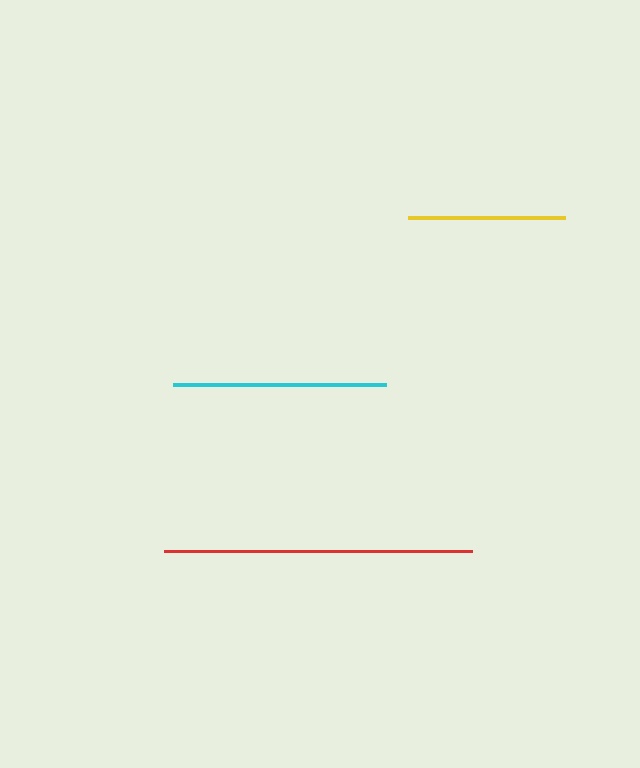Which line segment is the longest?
The red line is the longest at approximately 308 pixels.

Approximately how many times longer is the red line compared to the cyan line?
The red line is approximately 1.4 times the length of the cyan line.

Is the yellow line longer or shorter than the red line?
The red line is longer than the yellow line.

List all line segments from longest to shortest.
From longest to shortest: red, cyan, yellow.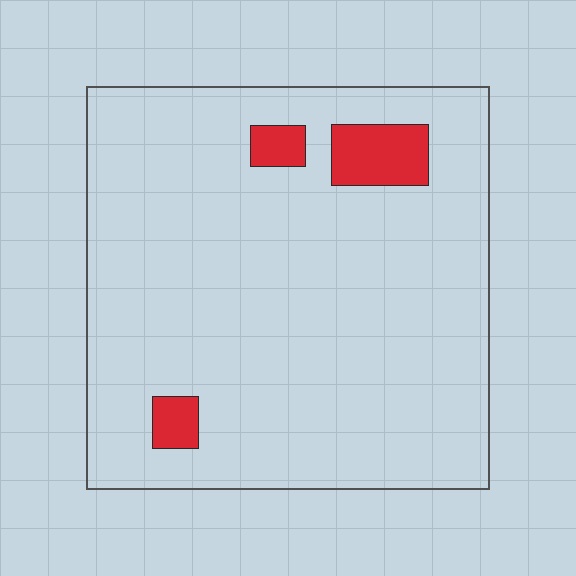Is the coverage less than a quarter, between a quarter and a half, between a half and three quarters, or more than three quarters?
Less than a quarter.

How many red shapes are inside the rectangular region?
3.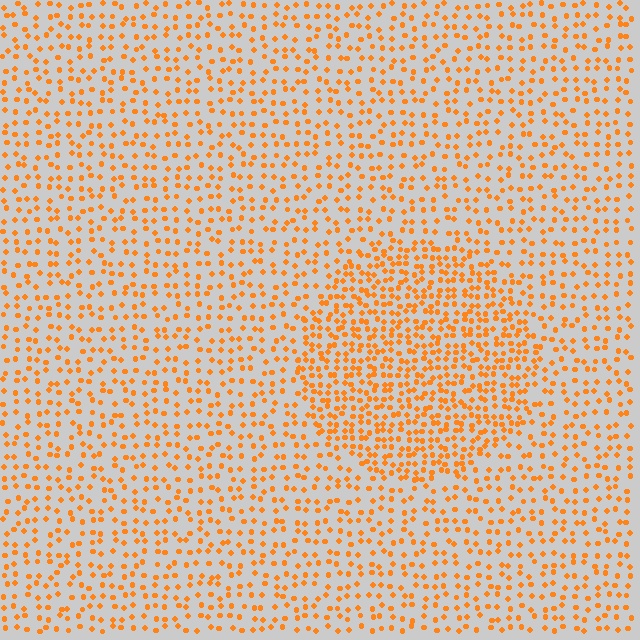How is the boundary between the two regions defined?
The boundary is defined by a change in element density (approximately 1.8x ratio). All elements are the same color, size, and shape.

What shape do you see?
I see a circle.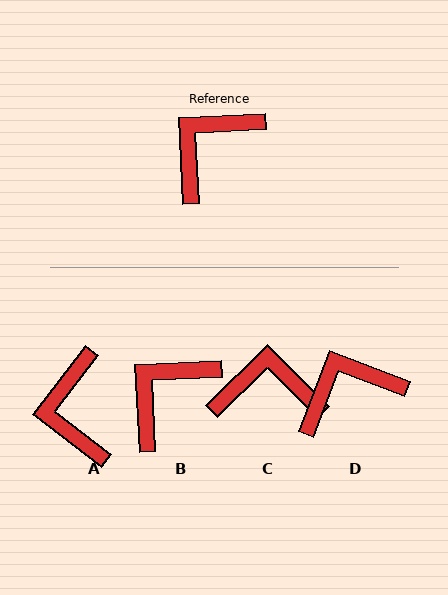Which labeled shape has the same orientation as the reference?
B.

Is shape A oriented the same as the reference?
No, it is off by about 50 degrees.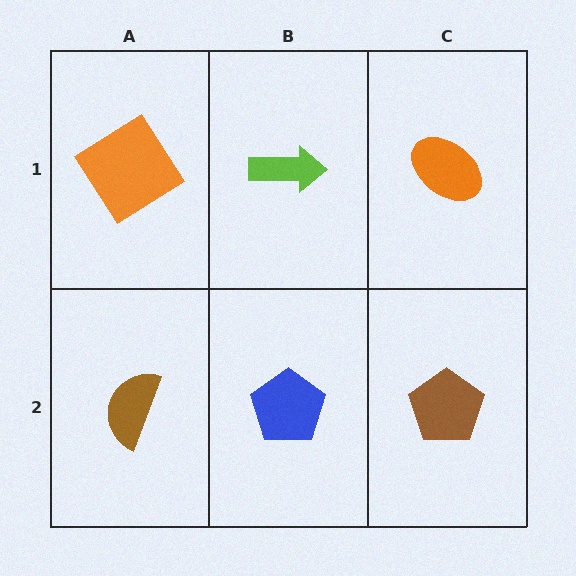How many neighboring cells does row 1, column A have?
2.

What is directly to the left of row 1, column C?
A lime arrow.